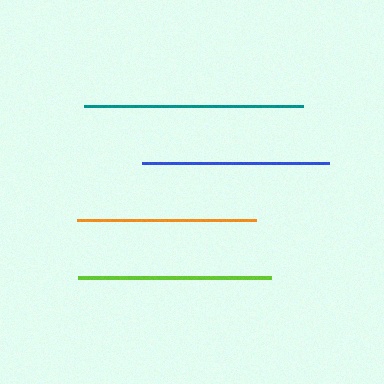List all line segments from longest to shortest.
From longest to shortest: teal, lime, blue, orange.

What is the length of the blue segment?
The blue segment is approximately 186 pixels long.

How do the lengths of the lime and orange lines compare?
The lime and orange lines are approximately the same length.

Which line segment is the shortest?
The orange line is the shortest at approximately 179 pixels.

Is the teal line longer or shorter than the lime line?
The teal line is longer than the lime line.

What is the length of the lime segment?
The lime segment is approximately 193 pixels long.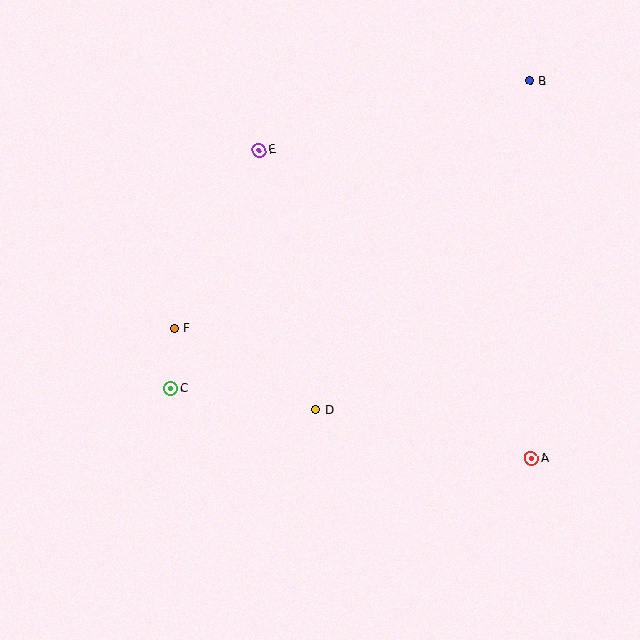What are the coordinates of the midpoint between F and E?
The midpoint between F and E is at (217, 239).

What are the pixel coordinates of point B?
Point B is at (530, 81).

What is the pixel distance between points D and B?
The distance between D and B is 393 pixels.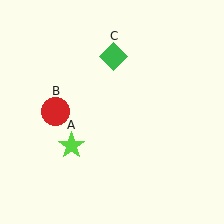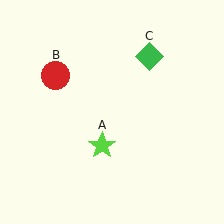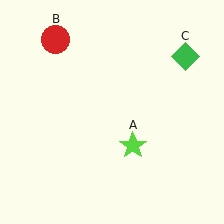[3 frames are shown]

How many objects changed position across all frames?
3 objects changed position: lime star (object A), red circle (object B), green diamond (object C).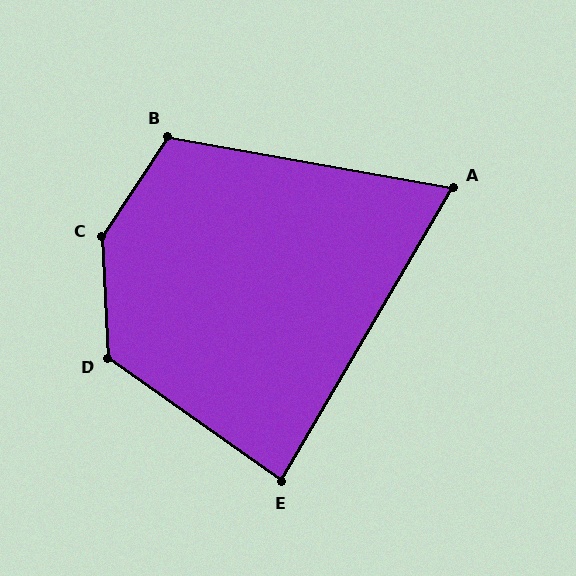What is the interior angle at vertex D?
Approximately 128 degrees (obtuse).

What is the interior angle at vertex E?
Approximately 85 degrees (approximately right).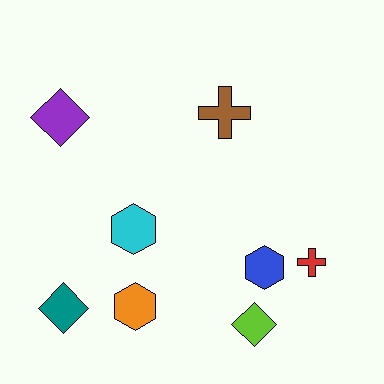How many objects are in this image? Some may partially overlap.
There are 8 objects.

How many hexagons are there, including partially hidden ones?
There are 3 hexagons.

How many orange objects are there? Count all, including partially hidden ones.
There is 1 orange object.